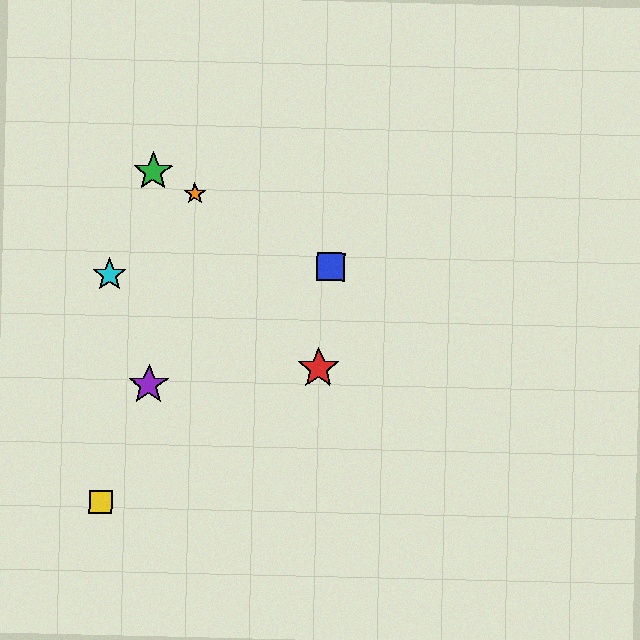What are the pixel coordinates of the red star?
The red star is at (318, 368).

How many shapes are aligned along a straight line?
3 shapes (the blue square, the green star, the orange star) are aligned along a straight line.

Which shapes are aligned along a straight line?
The blue square, the green star, the orange star are aligned along a straight line.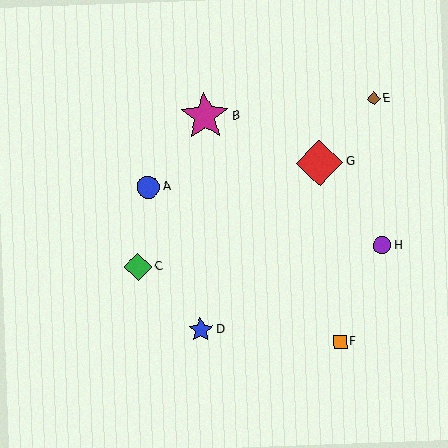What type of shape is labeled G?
Shape G is a red diamond.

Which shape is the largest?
The magenta star (labeled B) is the largest.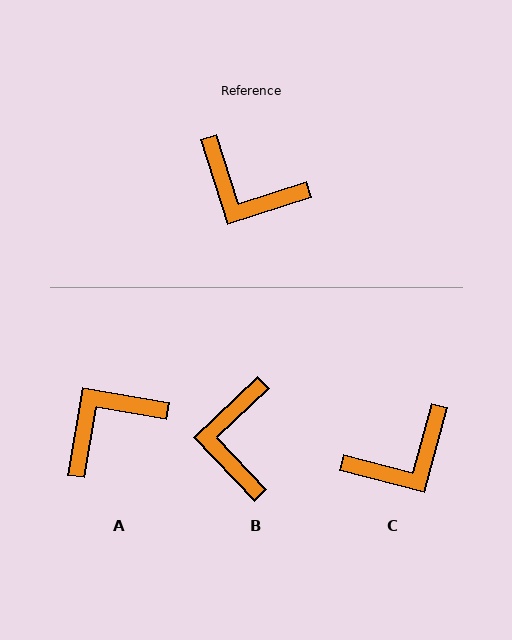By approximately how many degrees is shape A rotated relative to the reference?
Approximately 117 degrees clockwise.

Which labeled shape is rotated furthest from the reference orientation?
A, about 117 degrees away.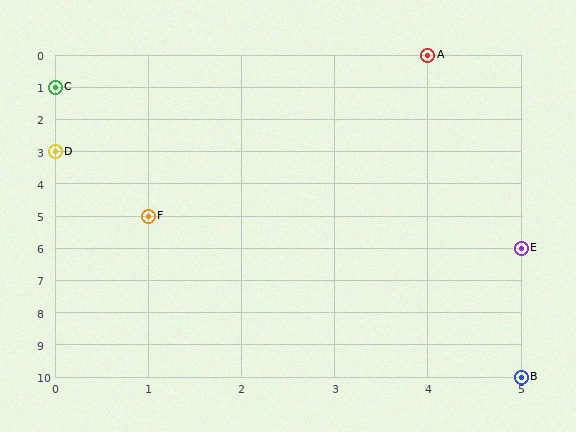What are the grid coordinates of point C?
Point C is at grid coordinates (0, 1).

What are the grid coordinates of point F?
Point F is at grid coordinates (1, 5).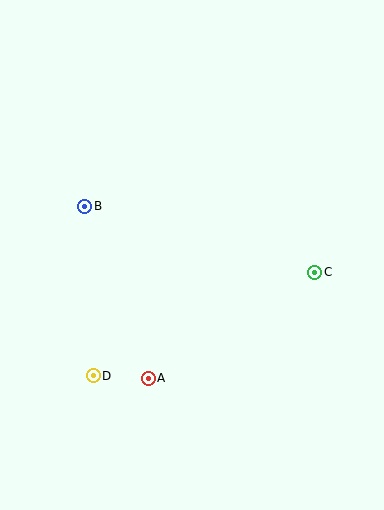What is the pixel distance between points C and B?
The distance between C and B is 239 pixels.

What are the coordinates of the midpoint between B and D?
The midpoint between B and D is at (89, 291).